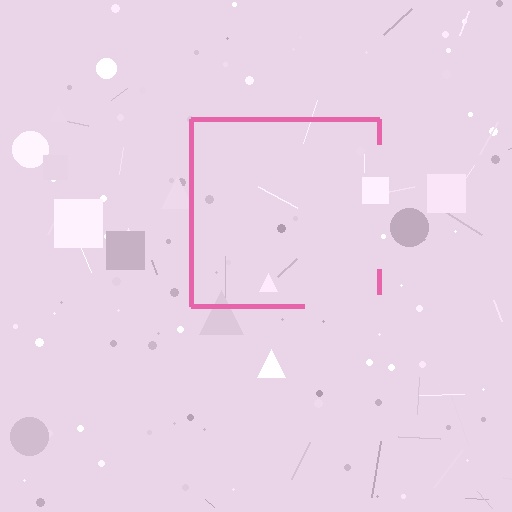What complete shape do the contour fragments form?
The contour fragments form a square.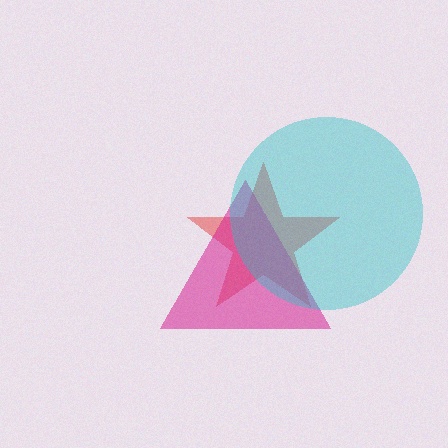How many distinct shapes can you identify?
There are 3 distinct shapes: a red star, a magenta triangle, a cyan circle.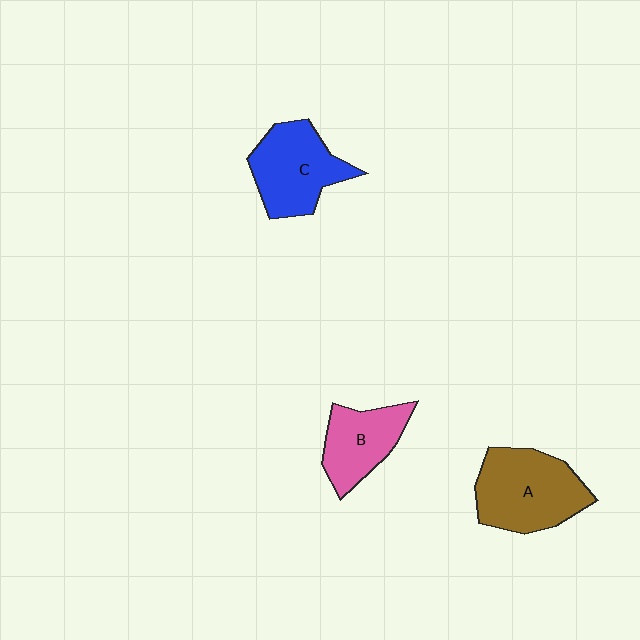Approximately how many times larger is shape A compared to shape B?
Approximately 1.5 times.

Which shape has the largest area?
Shape A (brown).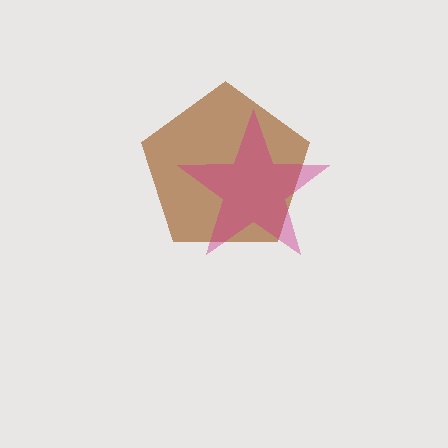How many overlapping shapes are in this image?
There are 2 overlapping shapes in the image.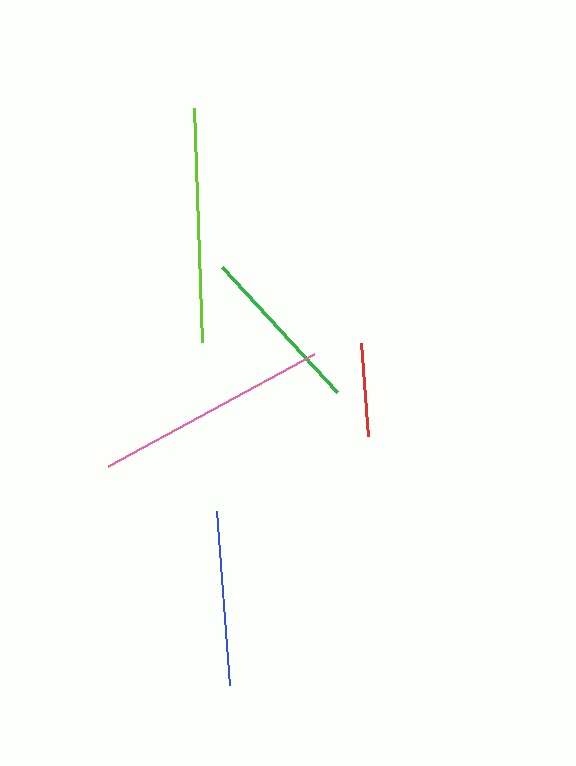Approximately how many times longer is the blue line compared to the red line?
The blue line is approximately 1.9 times the length of the red line.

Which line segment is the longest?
The pink line is the longest at approximately 235 pixels.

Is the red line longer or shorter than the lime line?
The lime line is longer than the red line.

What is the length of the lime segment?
The lime segment is approximately 234 pixels long.